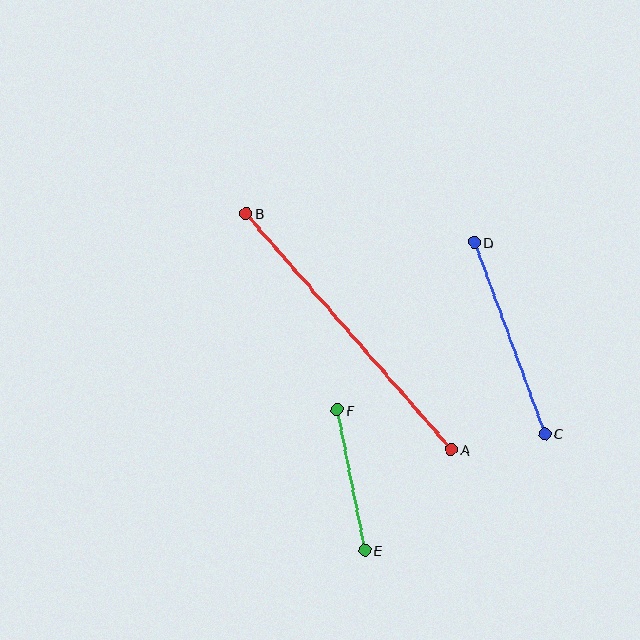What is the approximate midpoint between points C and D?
The midpoint is at approximately (509, 338) pixels.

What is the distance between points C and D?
The distance is approximately 204 pixels.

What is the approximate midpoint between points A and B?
The midpoint is at approximately (349, 332) pixels.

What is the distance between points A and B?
The distance is approximately 313 pixels.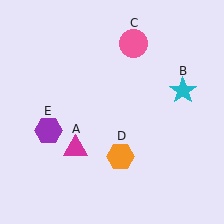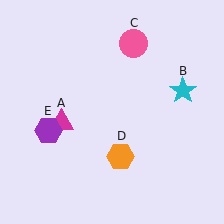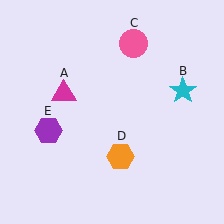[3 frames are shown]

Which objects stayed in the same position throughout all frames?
Cyan star (object B) and pink circle (object C) and orange hexagon (object D) and purple hexagon (object E) remained stationary.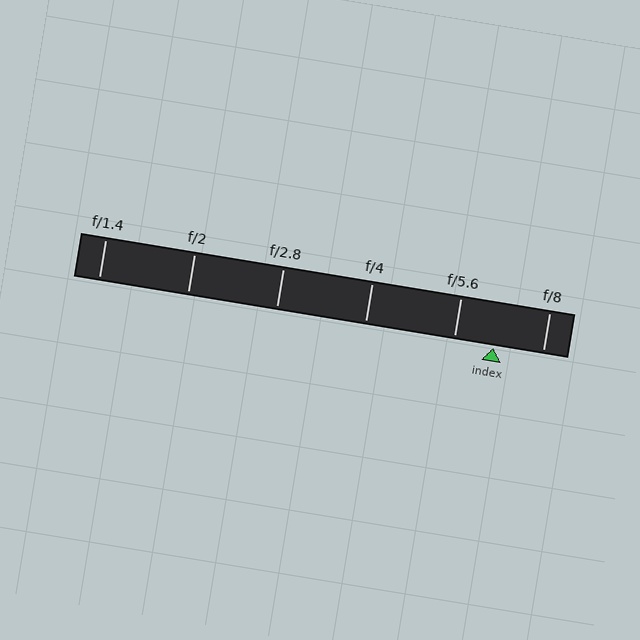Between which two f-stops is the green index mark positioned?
The index mark is between f/5.6 and f/8.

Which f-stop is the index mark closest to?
The index mark is closest to f/5.6.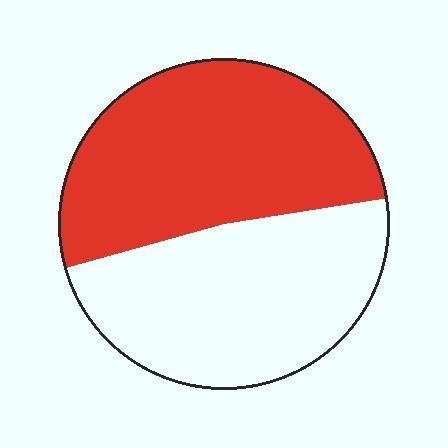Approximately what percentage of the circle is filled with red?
Approximately 50%.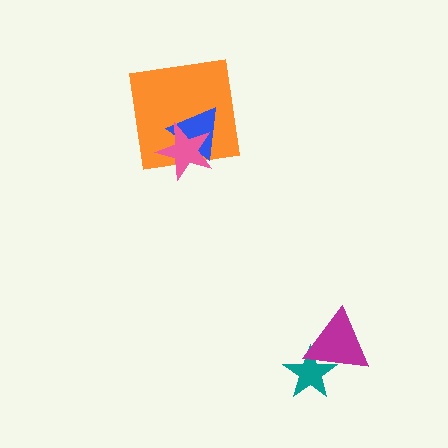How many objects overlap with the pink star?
2 objects overlap with the pink star.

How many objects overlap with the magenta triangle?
1 object overlaps with the magenta triangle.